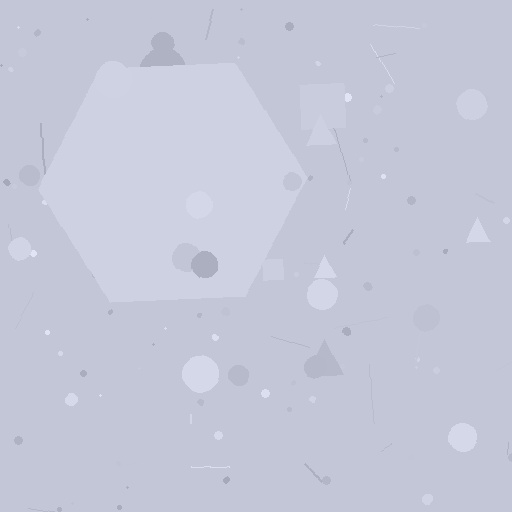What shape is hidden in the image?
A hexagon is hidden in the image.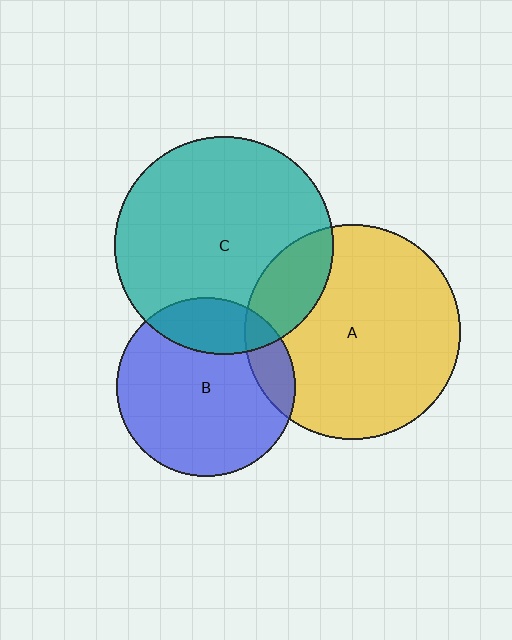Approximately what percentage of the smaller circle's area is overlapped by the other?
Approximately 20%.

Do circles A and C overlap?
Yes.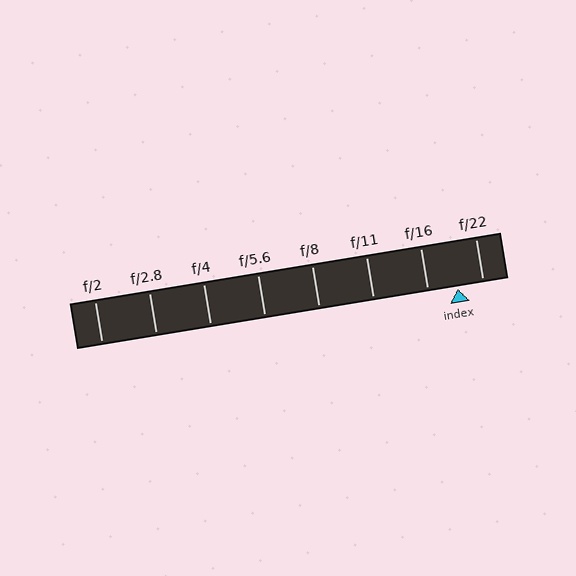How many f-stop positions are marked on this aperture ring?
There are 8 f-stop positions marked.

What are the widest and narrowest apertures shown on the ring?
The widest aperture shown is f/2 and the narrowest is f/22.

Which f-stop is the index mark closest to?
The index mark is closest to f/22.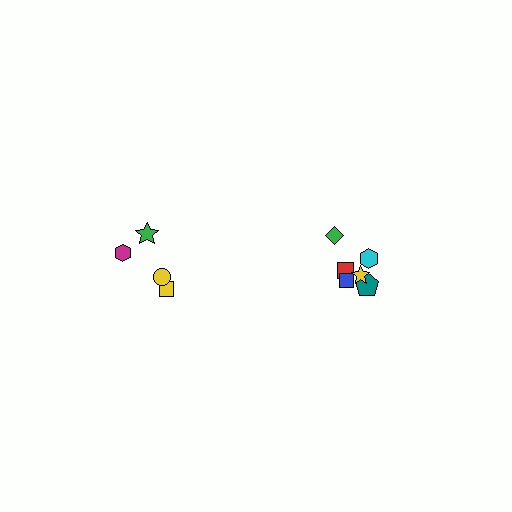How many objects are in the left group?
There are 4 objects.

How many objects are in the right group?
There are 6 objects.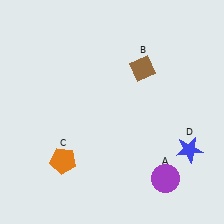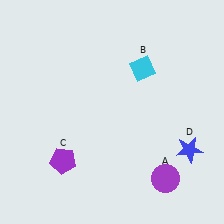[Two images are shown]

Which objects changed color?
B changed from brown to cyan. C changed from orange to purple.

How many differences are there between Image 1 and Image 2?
There are 2 differences between the two images.